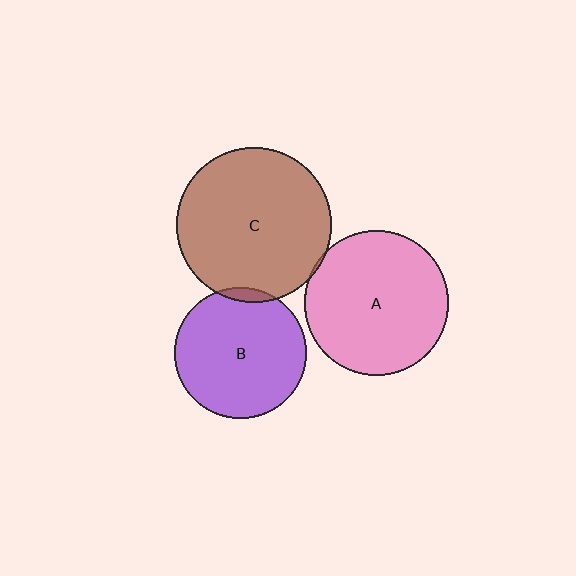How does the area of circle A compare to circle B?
Approximately 1.2 times.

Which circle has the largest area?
Circle C (brown).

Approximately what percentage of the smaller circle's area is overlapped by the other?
Approximately 5%.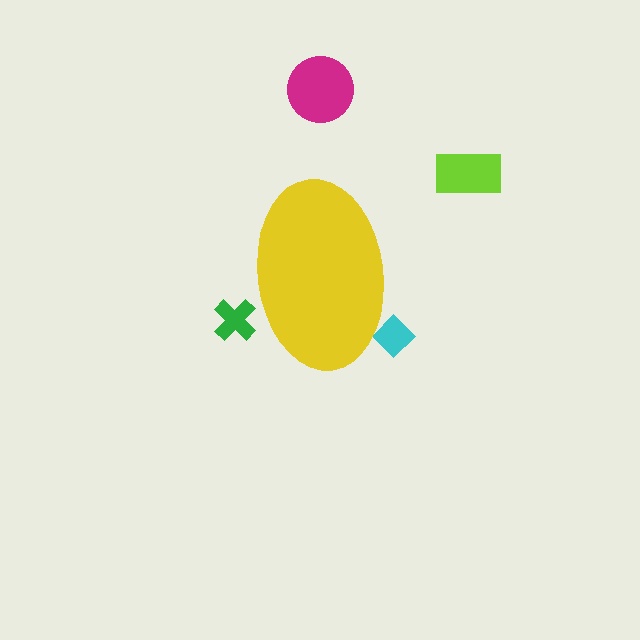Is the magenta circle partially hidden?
No, the magenta circle is fully visible.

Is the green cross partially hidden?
Yes, the green cross is partially hidden behind the yellow ellipse.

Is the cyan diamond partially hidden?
Yes, the cyan diamond is partially hidden behind the yellow ellipse.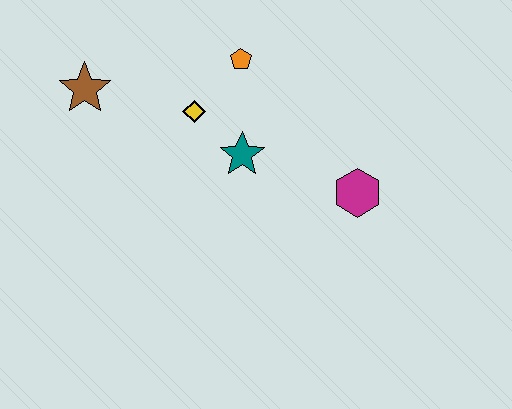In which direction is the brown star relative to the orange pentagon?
The brown star is to the left of the orange pentagon.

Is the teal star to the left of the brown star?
No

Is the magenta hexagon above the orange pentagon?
No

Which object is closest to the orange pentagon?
The yellow diamond is closest to the orange pentagon.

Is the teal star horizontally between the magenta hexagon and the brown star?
Yes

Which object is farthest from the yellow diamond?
The magenta hexagon is farthest from the yellow diamond.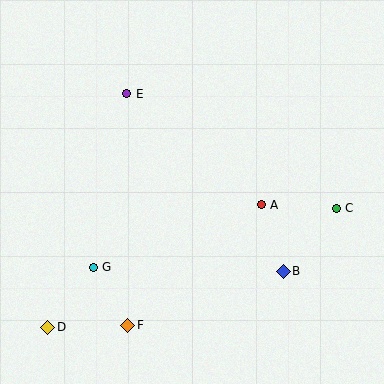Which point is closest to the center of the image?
Point A at (261, 205) is closest to the center.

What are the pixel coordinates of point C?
Point C is at (336, 208).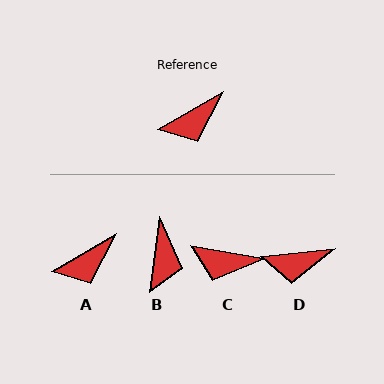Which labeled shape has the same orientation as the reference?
A.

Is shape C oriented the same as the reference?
No, it is off by about 41 degrees.